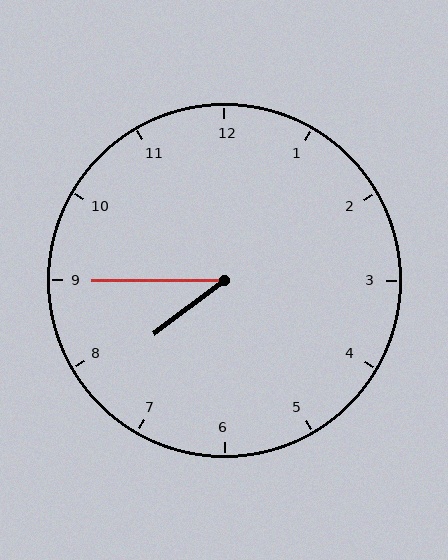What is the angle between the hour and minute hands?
Approximately 38 degrees.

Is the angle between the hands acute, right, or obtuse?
It is acute.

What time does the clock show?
7:45.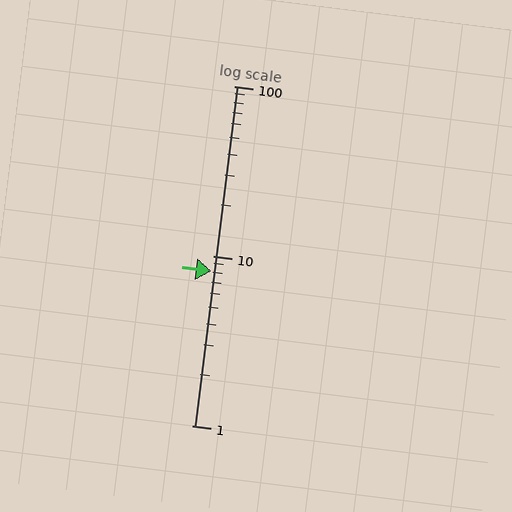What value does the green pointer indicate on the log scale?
The pointer indicates approximately 8.1.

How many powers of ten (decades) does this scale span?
The scale spans 2 decades, from 1 to 100.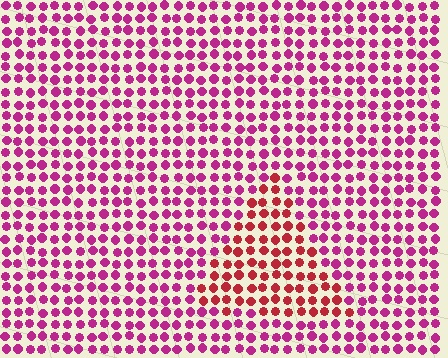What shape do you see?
I see a triangle.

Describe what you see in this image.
The image is filled with small magenta elements in a uniform arrangement. A triangle-shaped region is visible where the elements are tinted to a slightly different hue, forming a subtle color boundary.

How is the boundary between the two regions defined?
The boundary is defined purely by a slight shift in hue (about 35 degrees). Spacing, size, and orientation are identical on both sides.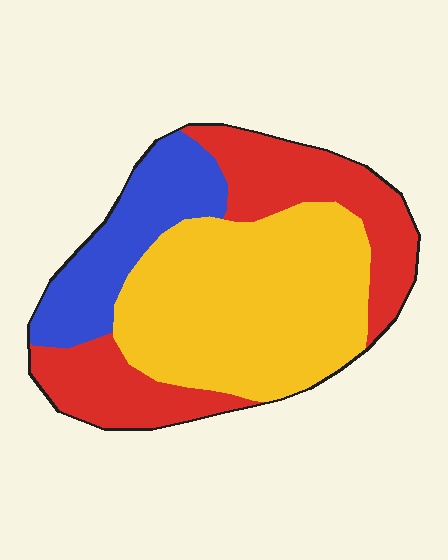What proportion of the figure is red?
Red takes up between a quarter and a half of the figure.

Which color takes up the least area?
Blue, at roughly 20%.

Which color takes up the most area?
Yellow, at roughly 45%.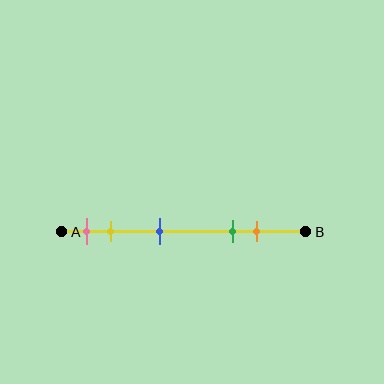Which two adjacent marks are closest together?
The pink and yellow marks are the closest adjacent pair.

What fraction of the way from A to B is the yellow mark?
The yellow mark is approximately 20% (0.2) of the way from A to B.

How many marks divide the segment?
There are 5 marks dividing the segment.